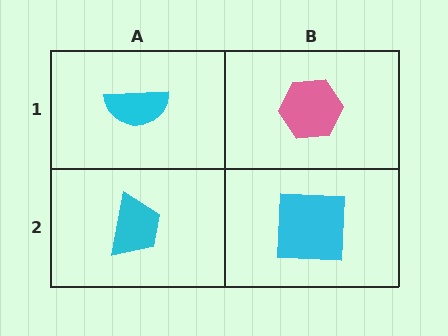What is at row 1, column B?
A pink hexagon.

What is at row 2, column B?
A cyan square.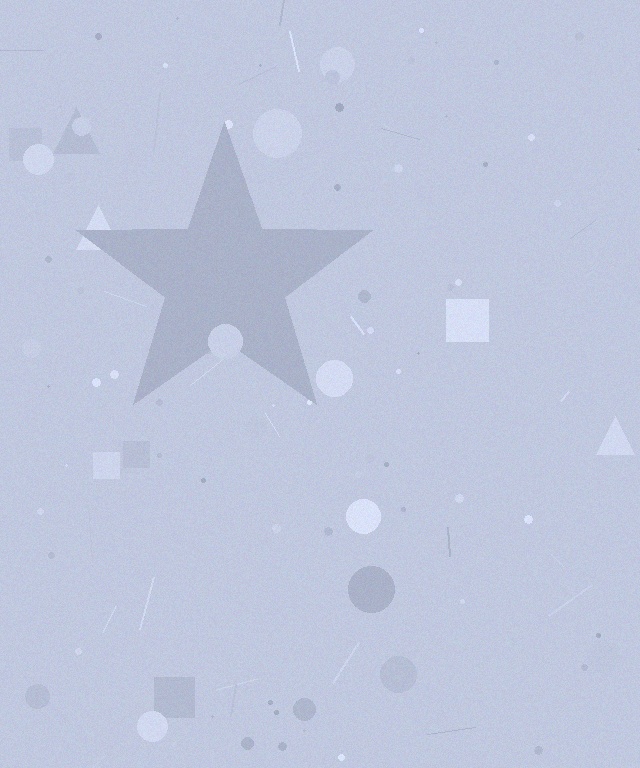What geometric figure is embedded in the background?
A star is embedded in the background.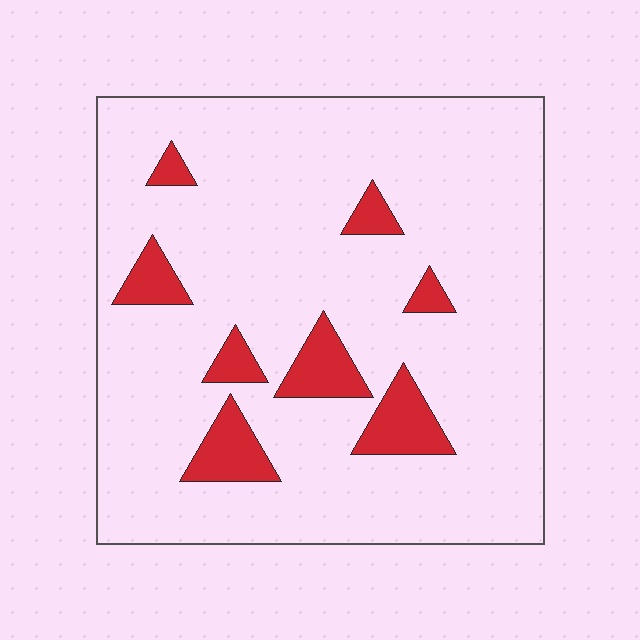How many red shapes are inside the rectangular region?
8.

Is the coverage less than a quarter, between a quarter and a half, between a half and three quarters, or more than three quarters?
Less than a quarter.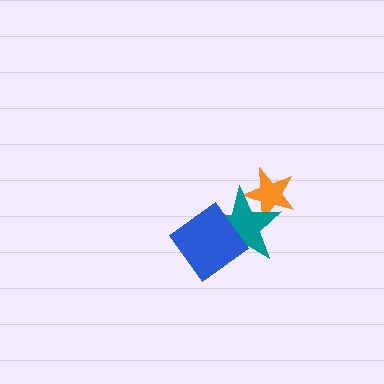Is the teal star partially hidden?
Yes, it is partially covered by another shape.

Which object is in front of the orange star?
The teal star is in front of the orange star.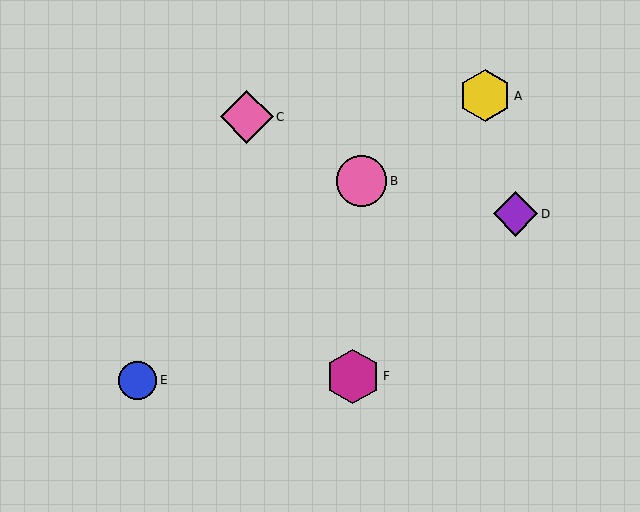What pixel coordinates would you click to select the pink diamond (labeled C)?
Click at (247, 117) to select the pink diamond C.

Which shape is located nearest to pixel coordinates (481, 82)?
The yellow hexagon (labeled A) at (485, 96) is nearest to that location.